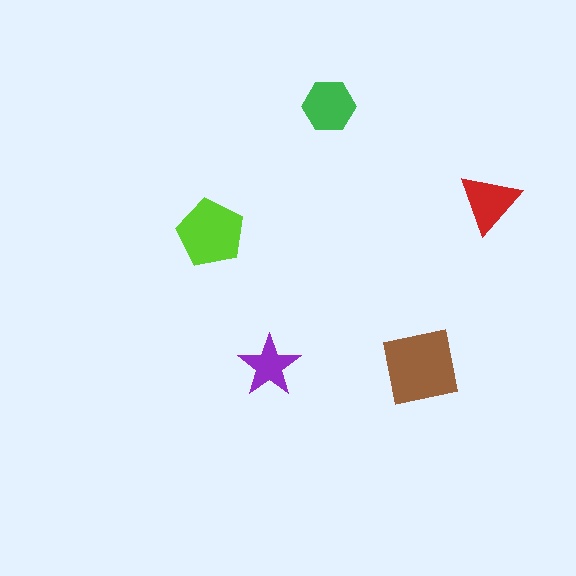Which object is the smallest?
The purple star.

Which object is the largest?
The brown square.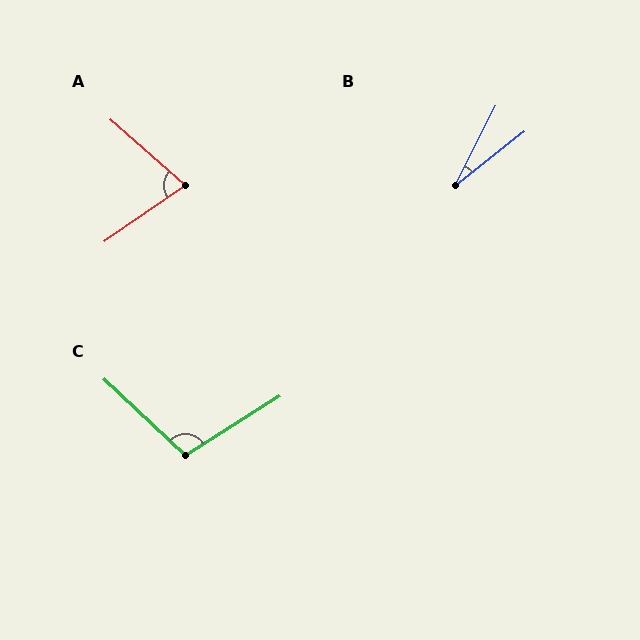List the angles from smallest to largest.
B (25°), A (76°), C (105°).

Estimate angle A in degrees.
Approximately 76 degrees.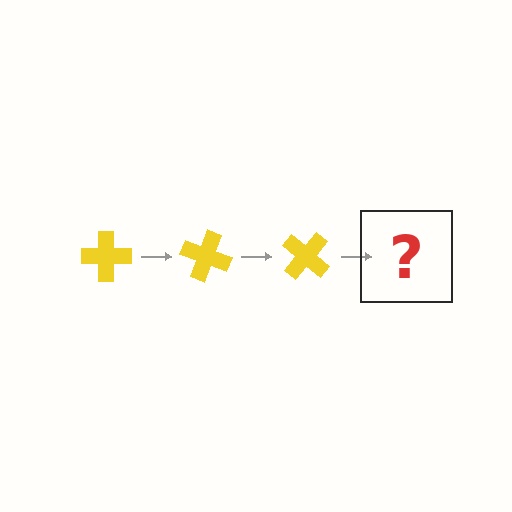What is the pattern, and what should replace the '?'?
The pattern is that the cross rotates 20 degrees each step. The '?' should be a yellow cross rotated 60 degrees.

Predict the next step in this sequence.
The next step is a yellow cross rotated 60 degrees.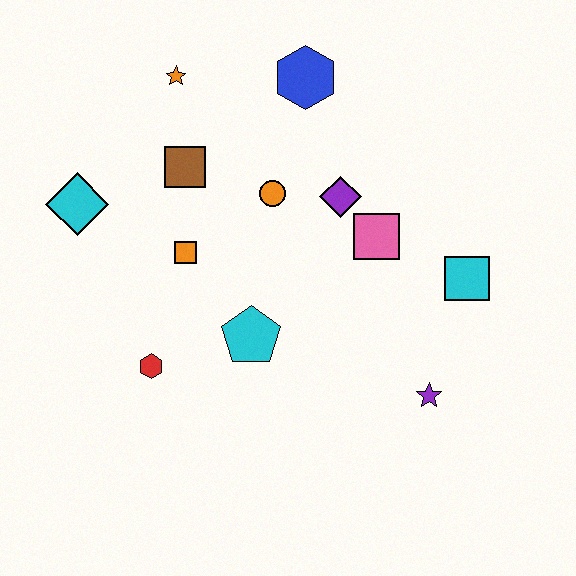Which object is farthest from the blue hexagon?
The purple star is farthest from the blue hexagon.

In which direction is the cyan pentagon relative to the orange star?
The cyan pentagon is below the orange star.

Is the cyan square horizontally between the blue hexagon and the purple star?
No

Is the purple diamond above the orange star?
No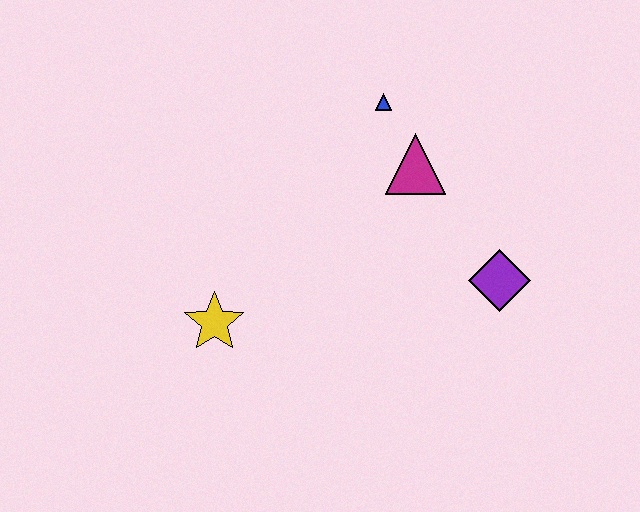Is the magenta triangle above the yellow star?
Yes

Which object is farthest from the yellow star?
The purple diamond is farthest from the yellow star.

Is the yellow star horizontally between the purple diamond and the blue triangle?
No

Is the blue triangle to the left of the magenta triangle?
Yes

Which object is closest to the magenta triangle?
The blue triangle is closest to the magenta triangle.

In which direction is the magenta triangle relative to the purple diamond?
The magenta triangle is above the purple diamond.